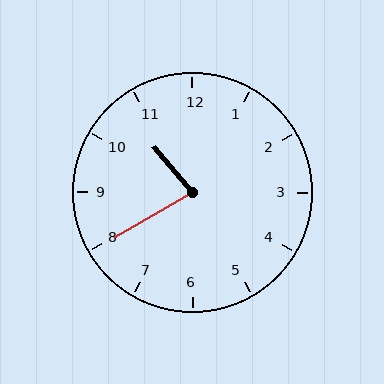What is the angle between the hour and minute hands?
Approximately 80 degrees.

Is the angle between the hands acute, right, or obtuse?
It is acute.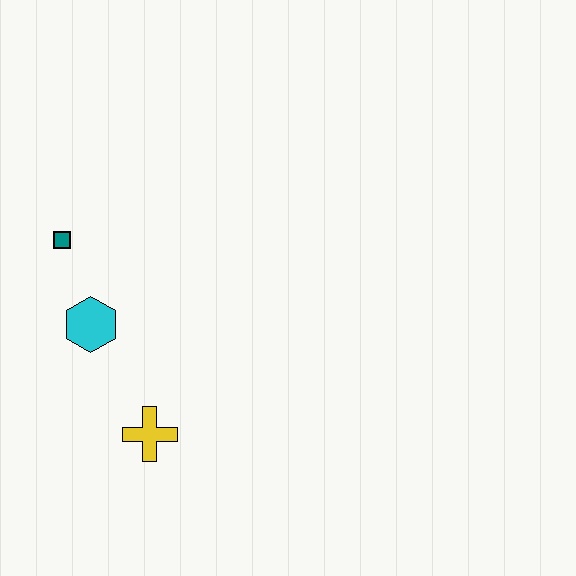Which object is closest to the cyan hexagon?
The teal square is closest to the cyan hexagon.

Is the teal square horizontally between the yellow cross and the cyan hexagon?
No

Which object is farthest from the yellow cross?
The teal square is farthest from the yellow cross.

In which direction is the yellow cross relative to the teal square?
The yellow cross is below the teal square.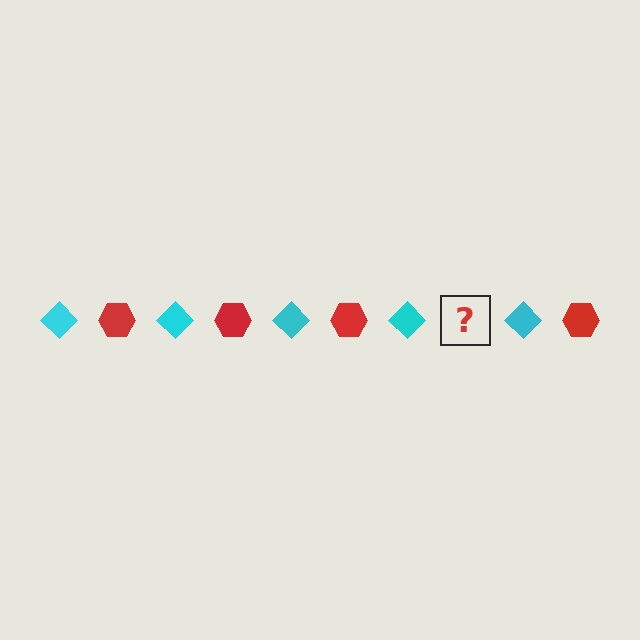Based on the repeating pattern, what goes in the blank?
The blank should be a red hexagon.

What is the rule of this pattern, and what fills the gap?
The rule is that the pattern alternates between cyan diamond and red hexagon. The gap should be filled with a red hexagon.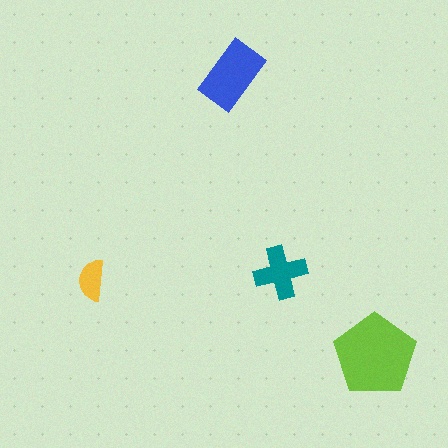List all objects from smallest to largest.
The yellow semicircle, the teal cross, the blue rectangle, the lime pentagon.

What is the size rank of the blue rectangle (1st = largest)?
2nd.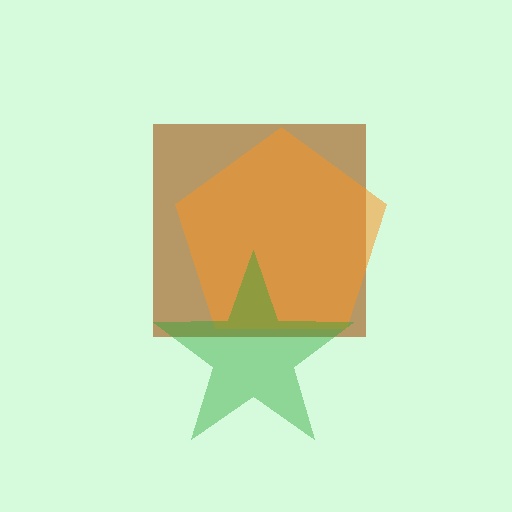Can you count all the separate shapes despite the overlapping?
Yes, there are 3 separate shapes.